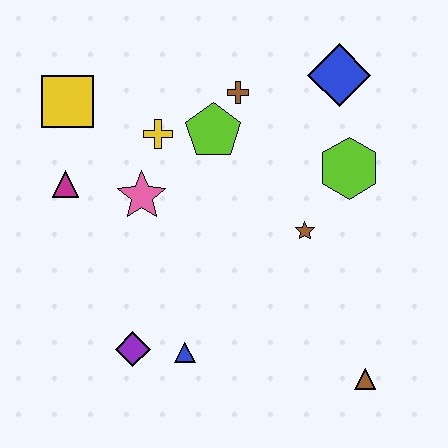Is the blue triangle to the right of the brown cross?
No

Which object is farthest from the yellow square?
The brown triangle is farthest from the yellow square.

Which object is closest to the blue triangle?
The purple diamond is closest to the blue triangle.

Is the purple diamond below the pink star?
Yes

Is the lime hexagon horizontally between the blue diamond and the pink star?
No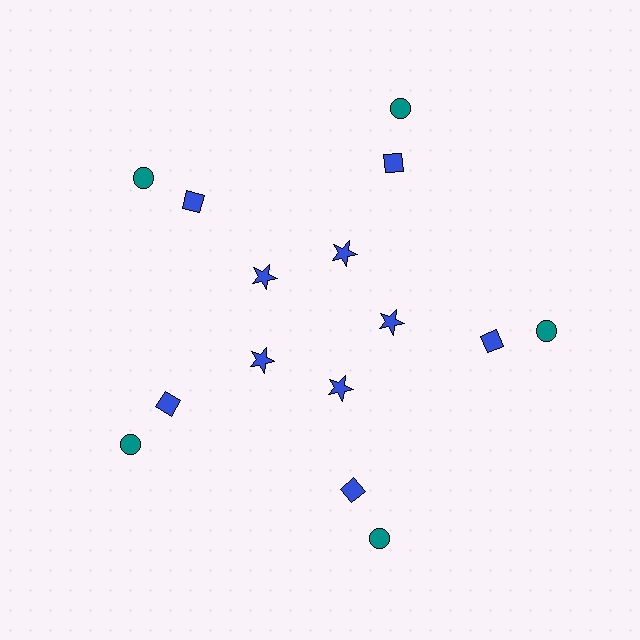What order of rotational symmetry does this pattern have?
This pattern has 5-fold rotational symmetry.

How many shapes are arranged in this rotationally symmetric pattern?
There are 15 shapes, arranged in 5 groups of 3.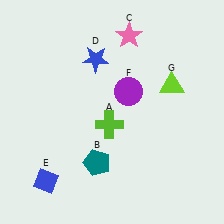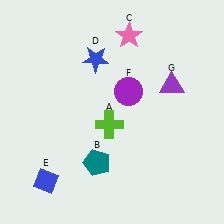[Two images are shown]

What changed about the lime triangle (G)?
In Image 1, G is lime. In Image 2, it changed to purple.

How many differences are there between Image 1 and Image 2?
There is 1 difference between the two images.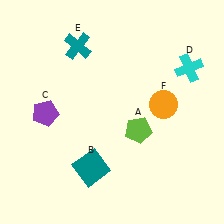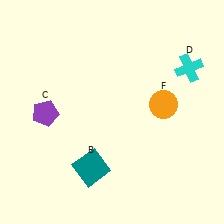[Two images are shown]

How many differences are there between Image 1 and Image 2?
There are 2 differences between the two images.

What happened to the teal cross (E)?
The teal cross (E) was removed in Image 2. It was in the top-left area of Image 1.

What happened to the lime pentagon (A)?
The lime pentagon (A) was removed in Image 2. It was in the bottom-right area of Image 1.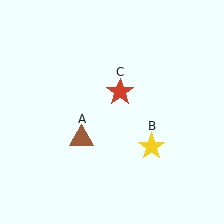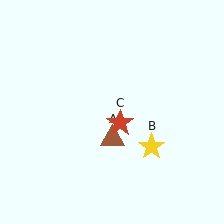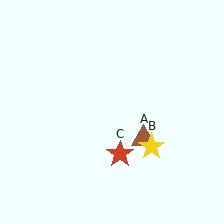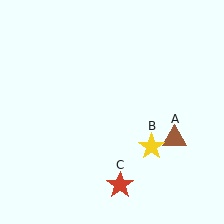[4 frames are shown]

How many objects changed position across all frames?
2 objects changed position: brown triangle (object A), red star (object C).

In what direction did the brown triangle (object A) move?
The brown triangle (object A) moved right.